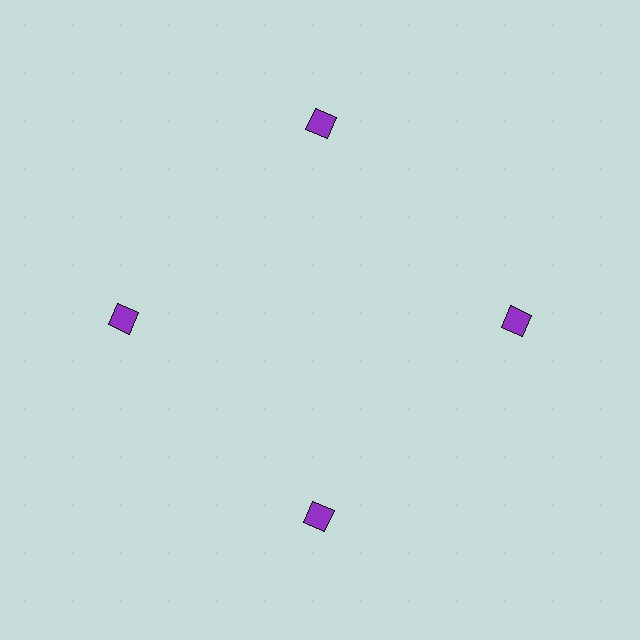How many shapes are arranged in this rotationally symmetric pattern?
There are 4 shapes, arranged in 4 groups of 1.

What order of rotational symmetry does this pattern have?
This pattern has 4-fold rotational symmetry.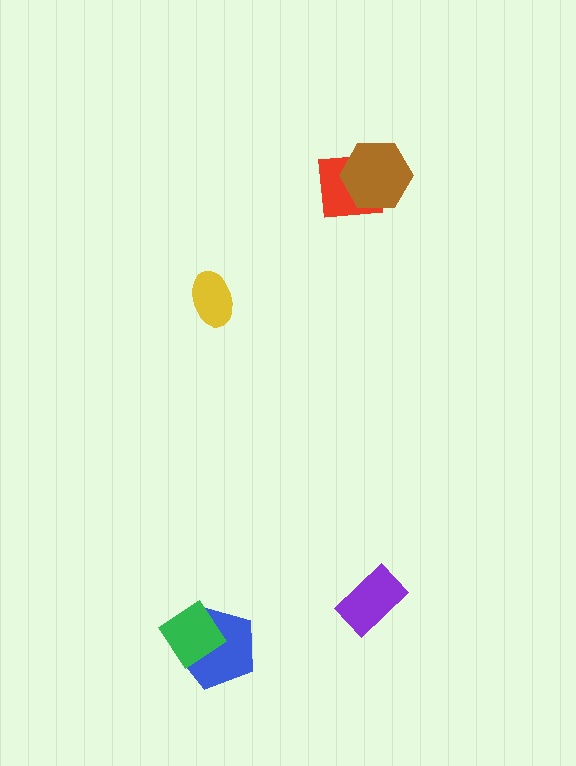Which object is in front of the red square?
The brown hexagon is in front of the red square.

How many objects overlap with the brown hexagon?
1 object overlaps with the brown hexagon.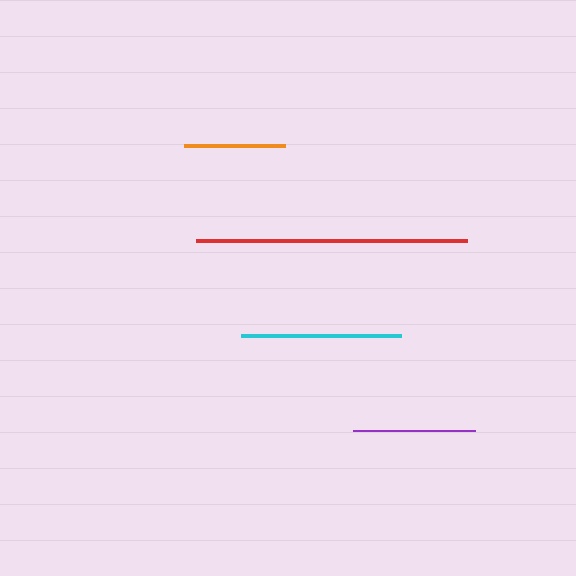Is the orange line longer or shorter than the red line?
The red line is longer than the orange line.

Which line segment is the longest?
The red line is the longest at approximately 271 pixels.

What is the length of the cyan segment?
The cyan segment is approximately 159 pixels long.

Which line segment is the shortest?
The orange line is the shortest at approximately 101 pixels.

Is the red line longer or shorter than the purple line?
The red line is longer than the purple line.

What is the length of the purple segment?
The purple segment is approximately 123 pixels long.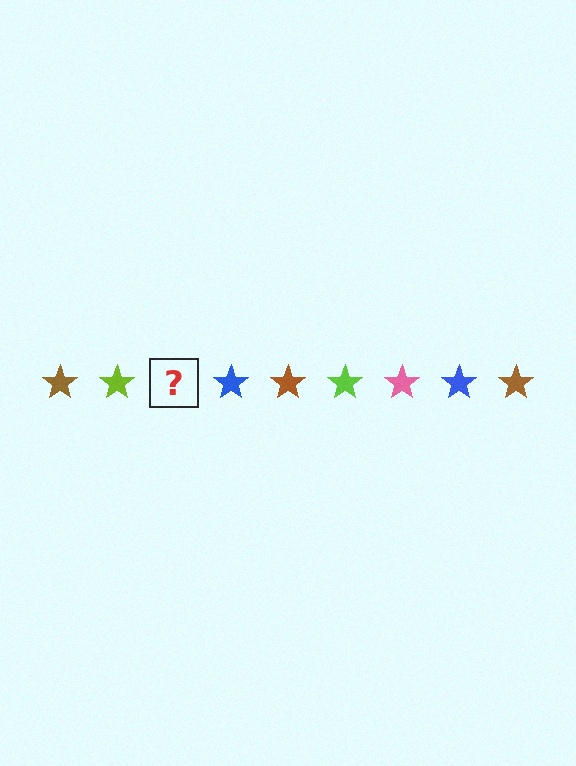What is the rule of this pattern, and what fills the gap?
The rule is that the pattern cycles through brown, lime, pink, blue stars. The gap should be filled with a pink star.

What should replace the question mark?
The question mark should be replaced with a pink star.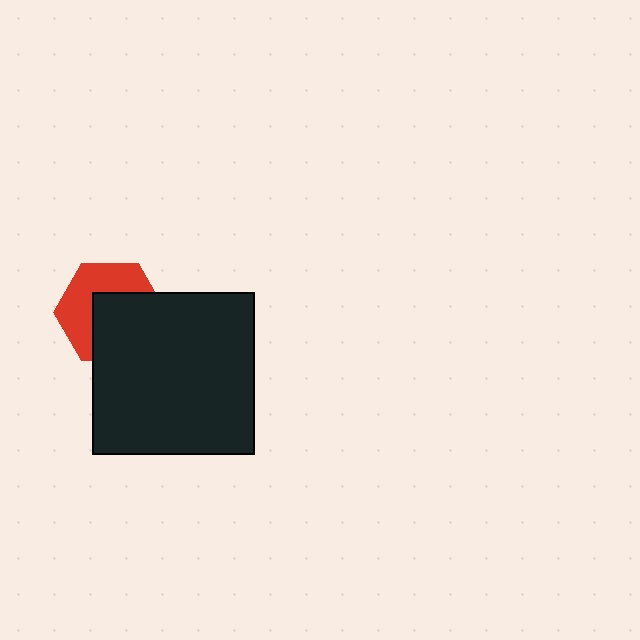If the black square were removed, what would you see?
You would see the complete red hexagon.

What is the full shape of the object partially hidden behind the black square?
The partially hidden object is a red hexagon.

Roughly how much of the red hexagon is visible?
About half of it is visible (roughly 47%).